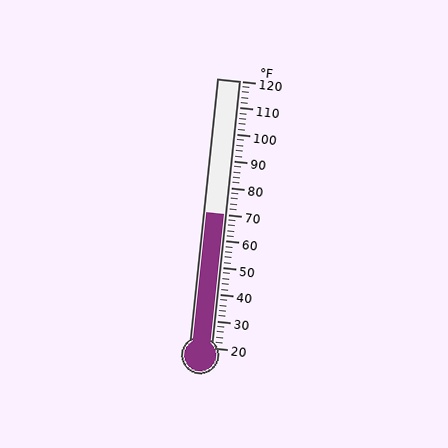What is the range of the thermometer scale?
The thermometer scale ranges from 20°F to 120°F.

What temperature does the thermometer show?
The thermometer shows approximately 70°F.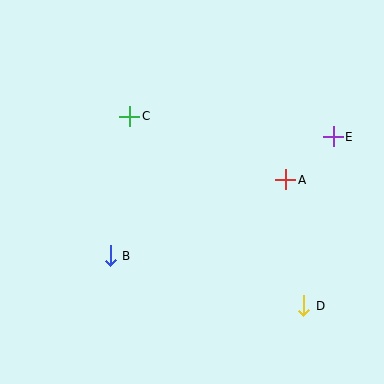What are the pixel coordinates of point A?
Point A is at (286, 180).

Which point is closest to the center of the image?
Point A at (286, 180) is closest to the center.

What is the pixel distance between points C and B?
The distance between C and B is 141 pixels.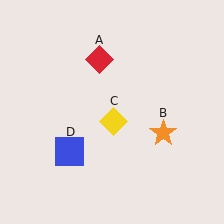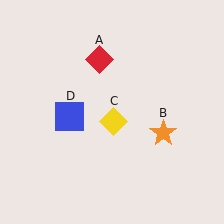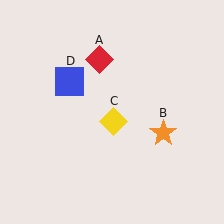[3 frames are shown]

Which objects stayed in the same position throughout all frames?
Red diamond (object A) and orange star (object B) and yellow diamond (object C) remained stationary.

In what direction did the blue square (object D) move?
The blue square (object D) moved up.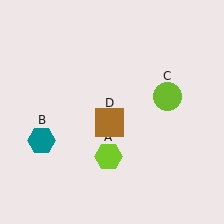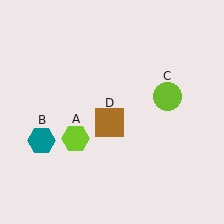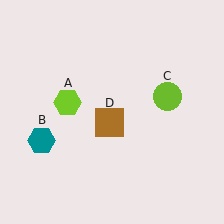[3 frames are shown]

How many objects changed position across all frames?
1 object changed position: lime hexagon (object A).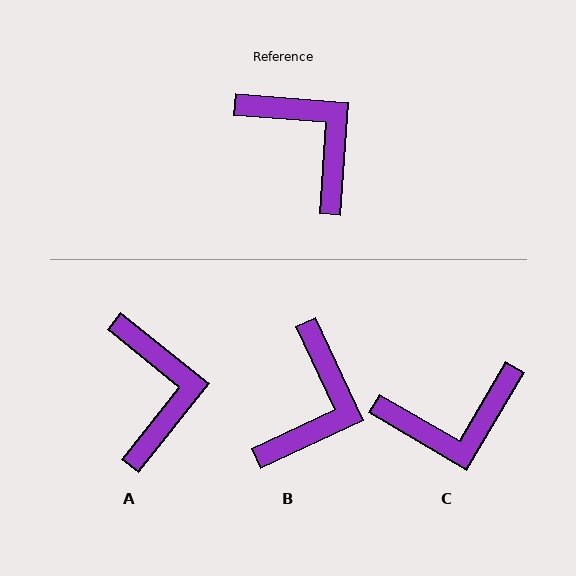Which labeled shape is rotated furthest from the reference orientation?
C, about 116 degrees away.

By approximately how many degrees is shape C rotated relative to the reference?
Approximately 116 degrees clockwise.